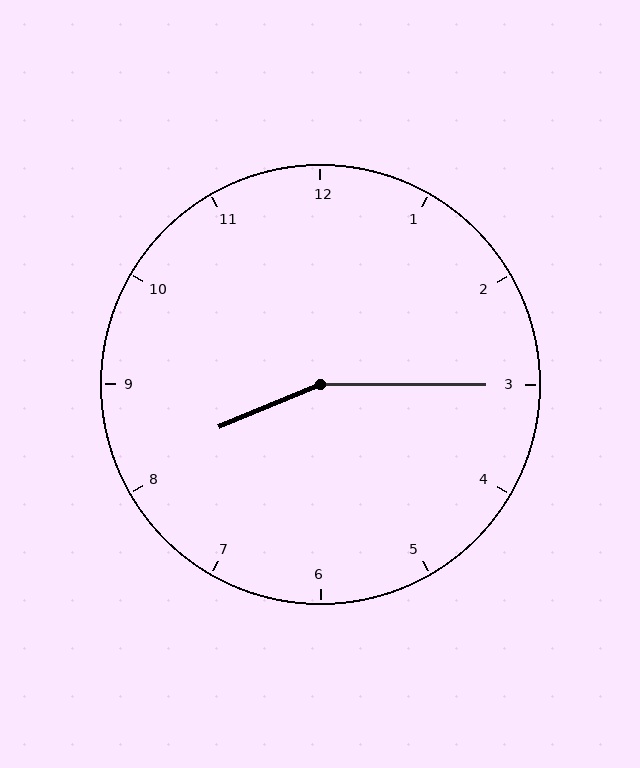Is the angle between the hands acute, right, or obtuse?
It is obtuse.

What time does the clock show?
8:15.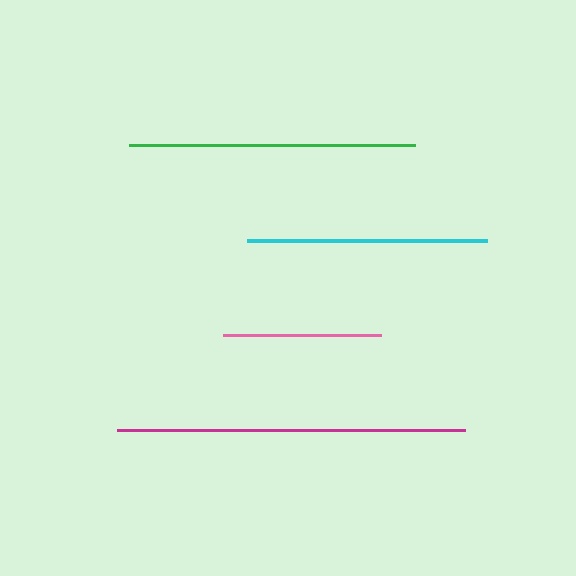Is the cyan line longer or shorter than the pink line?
The cyan line is longer than the pink line.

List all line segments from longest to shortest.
From longest to shortest: magenta, green, cyan, pink.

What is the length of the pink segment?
The pink segment is approximately 158 pixels long.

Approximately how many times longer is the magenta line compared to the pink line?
The magenta line is approximately 2.2 times the length of the pink line.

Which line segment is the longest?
The magenta line is the longest at approximately 348 pixels.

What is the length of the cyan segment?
The cyan segment is approximately 239 pixels long.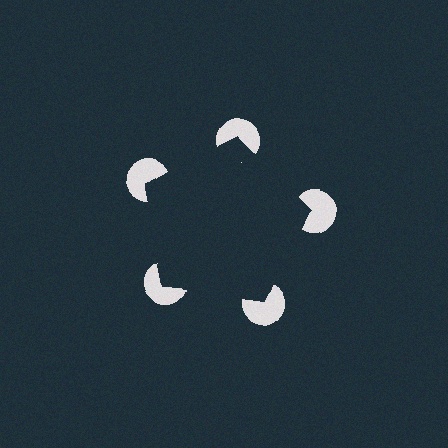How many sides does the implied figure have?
5 sides.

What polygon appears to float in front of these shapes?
An illusory pentagon — its edges are inferred from the aligned wedge cuts in the pac-man discs, not physically drawn.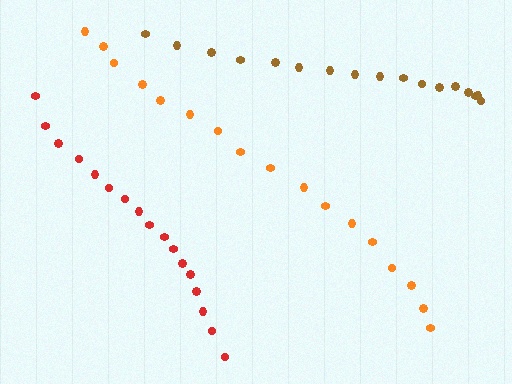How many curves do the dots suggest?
There are 3 distinct paths.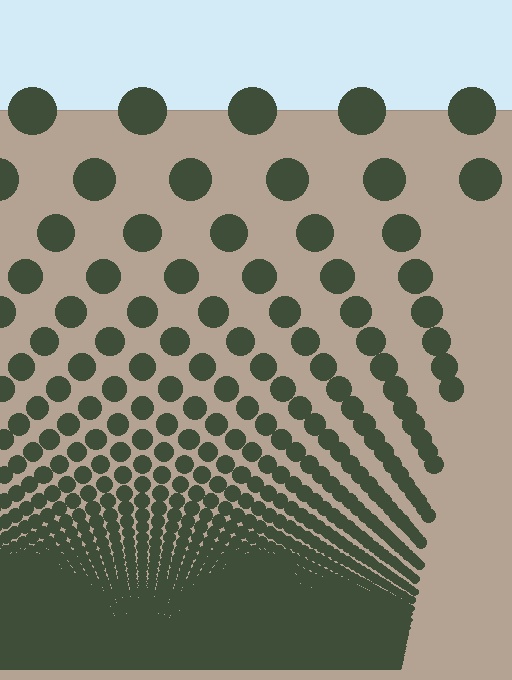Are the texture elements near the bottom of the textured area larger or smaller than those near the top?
Smaller. The gradient is inverted — elements near the bottom are smaller and denser.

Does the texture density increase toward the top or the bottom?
Density increases toward the bottom.